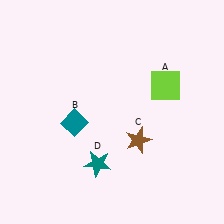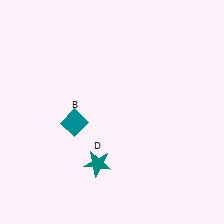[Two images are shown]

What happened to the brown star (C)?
The brown star (C) was removed in Image 2. It was in the bottom-right area of Image 1.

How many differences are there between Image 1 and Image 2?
There are 2 differences between the two images.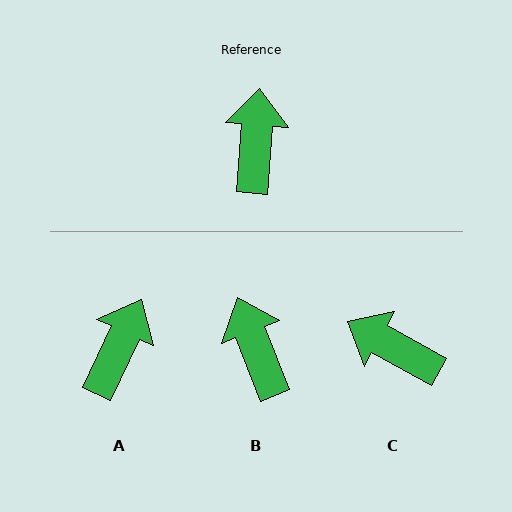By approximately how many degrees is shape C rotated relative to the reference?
Approximately 65 degrees counter-clockwise.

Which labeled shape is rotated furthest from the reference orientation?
C, about 65 degrees away.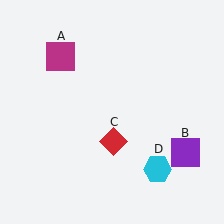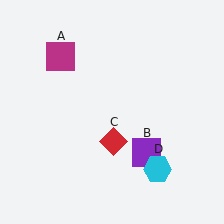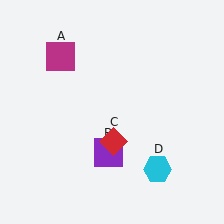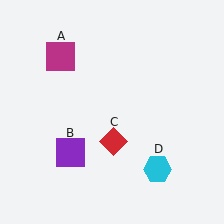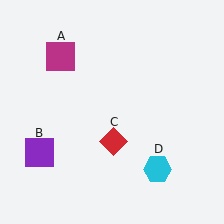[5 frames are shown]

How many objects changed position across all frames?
1 object changed position: purple square (object B).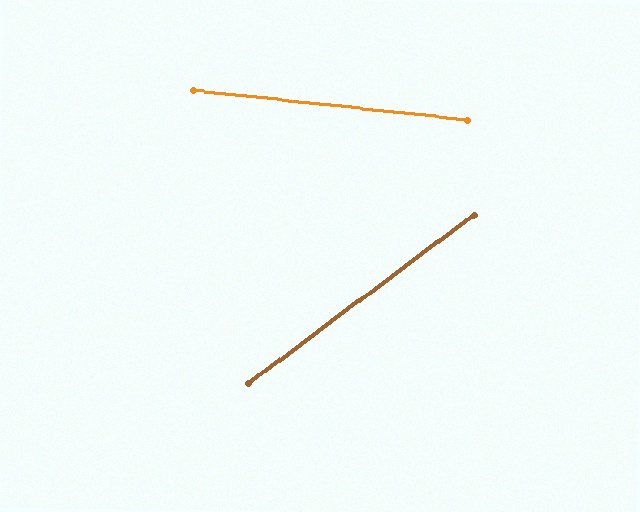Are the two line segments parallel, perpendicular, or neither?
Neither parallel nor perpendicular — they differ by about 43°.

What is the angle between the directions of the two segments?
Approximately 43 degrees.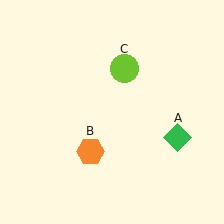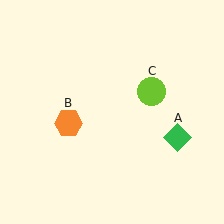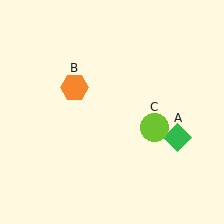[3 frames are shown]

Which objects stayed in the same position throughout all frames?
Green diamond (object A) remained stationary.